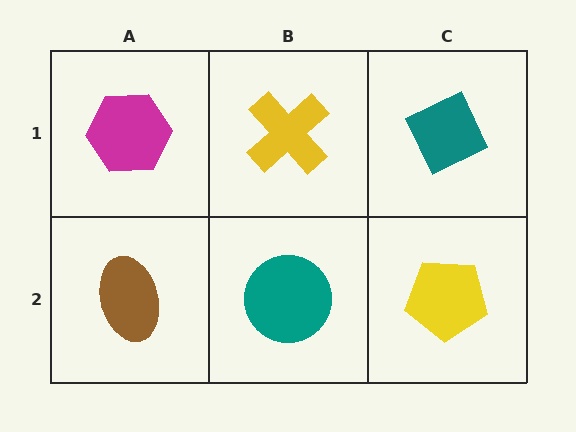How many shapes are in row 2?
3 shapes.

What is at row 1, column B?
A yellow cross.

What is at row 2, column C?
A yellow pentagon.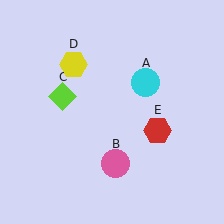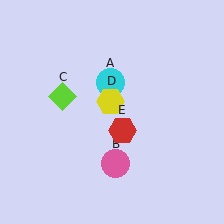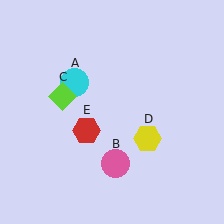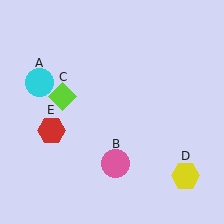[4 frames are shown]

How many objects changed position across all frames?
3 objects changed position: cyan circle (object A), yellow hexagon (object D), red hexagon (object E).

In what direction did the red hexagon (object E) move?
The red hexagon (object E) moved left.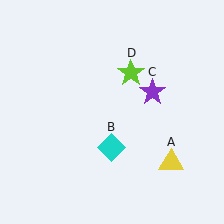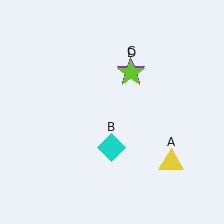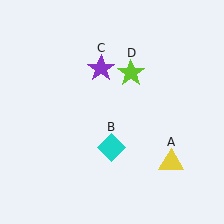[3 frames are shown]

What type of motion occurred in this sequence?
The purple star (object C) rotated counterclockwise around the center of the scene.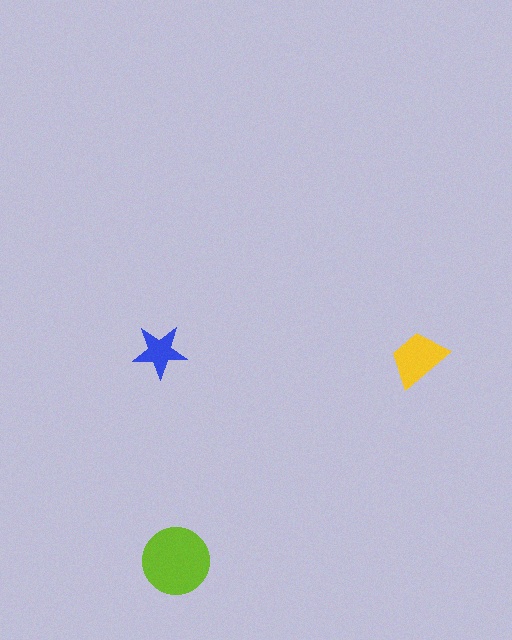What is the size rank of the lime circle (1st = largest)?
1st.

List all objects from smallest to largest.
The blue star, the yellow trapezoid, the lime circle.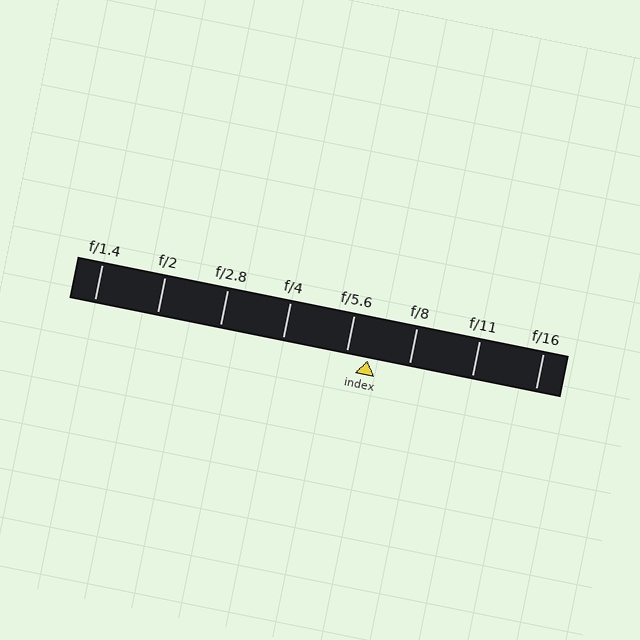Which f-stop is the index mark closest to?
The index mark is closest to f/5.6.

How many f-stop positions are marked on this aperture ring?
There are 8 f-stop positions marked.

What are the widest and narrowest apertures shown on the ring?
The widest aperture shown is f/1.4 and the narrowest is f/16.